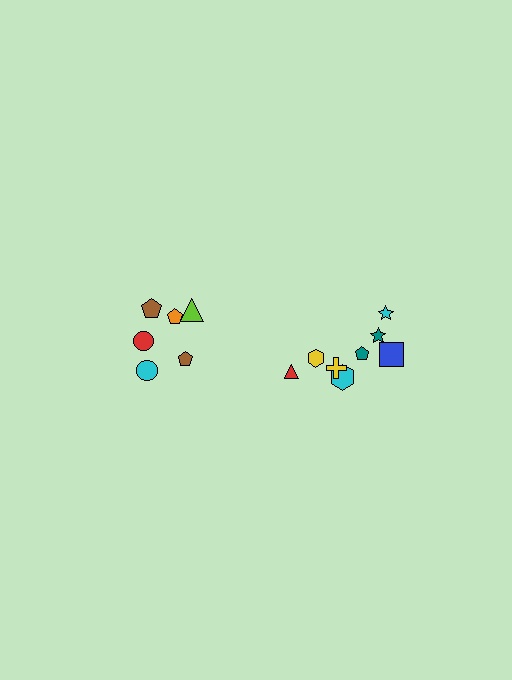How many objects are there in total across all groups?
There are 14 objects.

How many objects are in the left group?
There are 6 objects.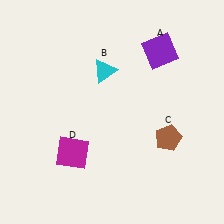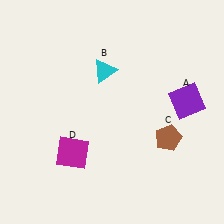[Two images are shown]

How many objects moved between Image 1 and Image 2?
1 object moved between the two images.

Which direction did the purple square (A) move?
The purple square (A) moved down.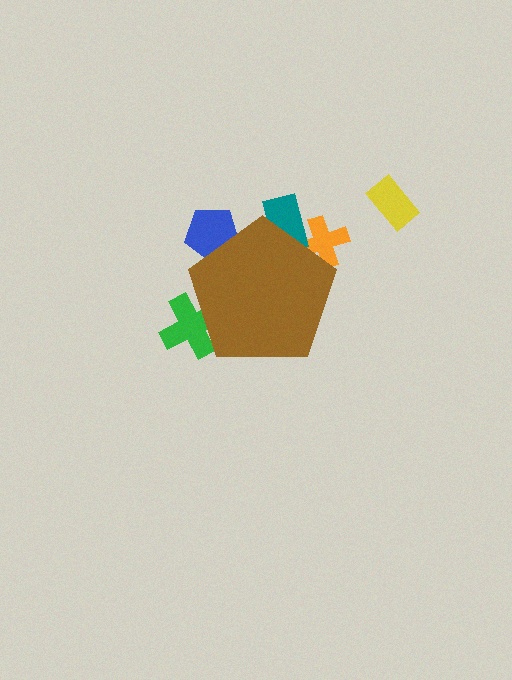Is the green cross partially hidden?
Yes, the green cross is partially hidden behind the brown pentagon.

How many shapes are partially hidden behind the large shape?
4 shapes are partially hidden.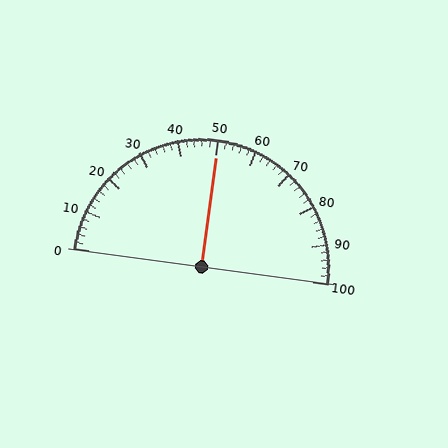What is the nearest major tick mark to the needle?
The nearest major tick mark is 50.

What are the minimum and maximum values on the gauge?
The gauge ranges from 0 to 100.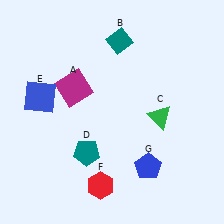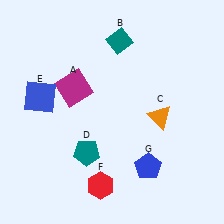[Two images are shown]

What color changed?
The triangle (C) changed from green in Image 1 to orange in Image 2.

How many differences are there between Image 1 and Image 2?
There is 1 difference between the two images.